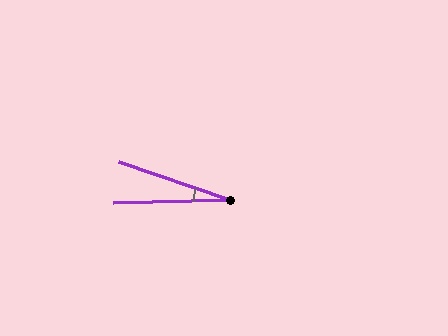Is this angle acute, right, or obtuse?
It is acute.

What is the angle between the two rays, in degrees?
Approximately 20 degrees.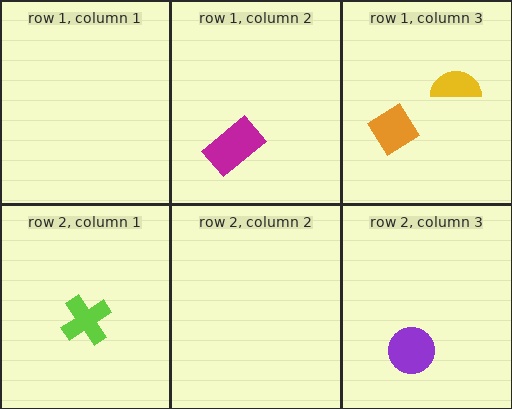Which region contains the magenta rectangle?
The row 1, column 2 region.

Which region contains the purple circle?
The row 2, column 3 region.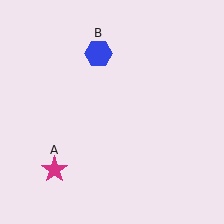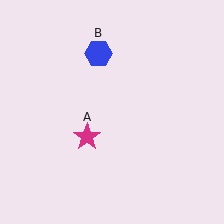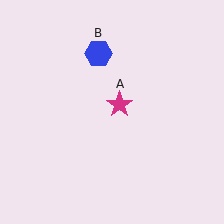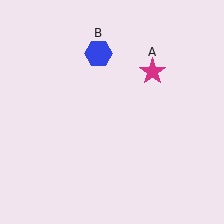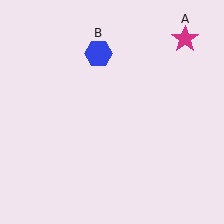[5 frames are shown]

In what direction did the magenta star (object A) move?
The magenta star (object A) moved up and to the right.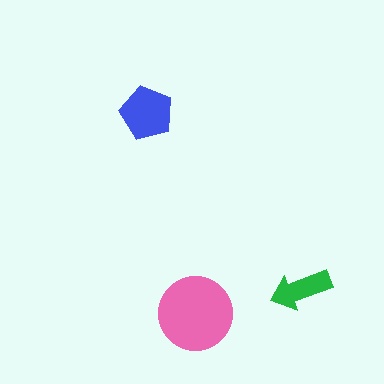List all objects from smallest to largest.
The green arrow, the blue pentagon, the pink circle.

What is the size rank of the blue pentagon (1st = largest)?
2nd.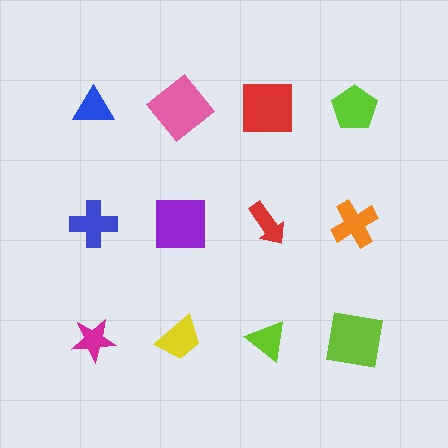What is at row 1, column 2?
A pink diamond.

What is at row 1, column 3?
A red square.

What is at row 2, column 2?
A purple square.